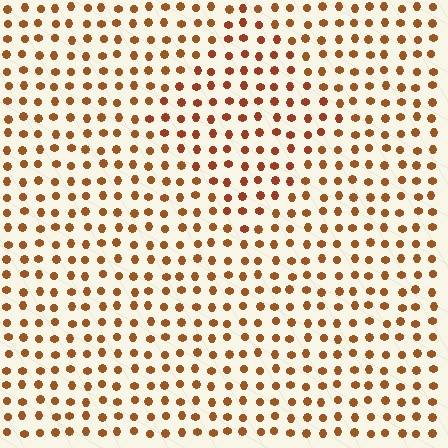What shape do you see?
I see a diamond.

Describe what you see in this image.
The image is filled with small brown elements in a uniform arrangement. A diamond-shaped region is visible where the elements are tinted to a slightly different hue, forming a subtle color boundary.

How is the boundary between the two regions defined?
The boundary is defined purely by a slight shift in hue (about 14 degrees). Spacing, size, and orientation are identical on both sides.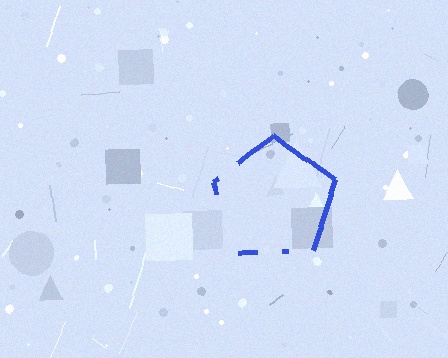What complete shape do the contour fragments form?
The contour fragments form a pentagon.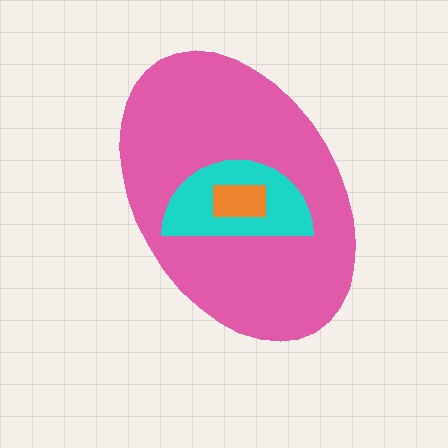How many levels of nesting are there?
3.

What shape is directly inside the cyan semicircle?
The orange rectangle.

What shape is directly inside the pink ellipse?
The cyan semicircle.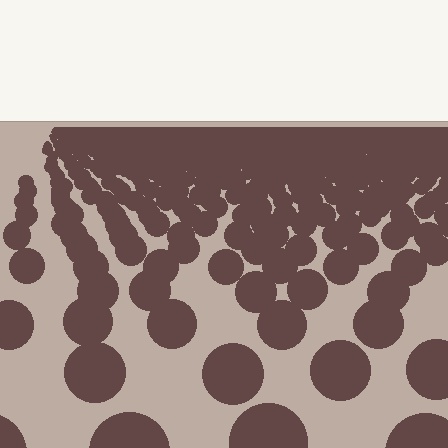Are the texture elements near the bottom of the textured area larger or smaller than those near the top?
Larger. Near the bottom, elements are closer to the viewer and appear at a bigger on-screen size.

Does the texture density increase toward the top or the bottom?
Density increases toward the top.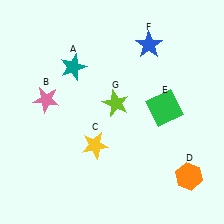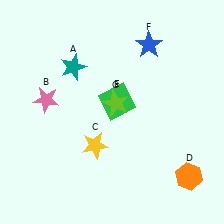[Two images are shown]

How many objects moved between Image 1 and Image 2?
1 object moved between the two images.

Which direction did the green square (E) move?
The green square (E) moved left.